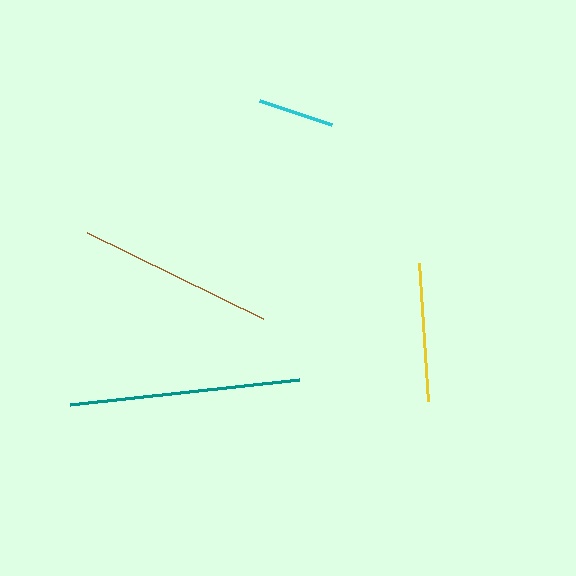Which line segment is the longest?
The teal line is the longest at approximately 230 pixels.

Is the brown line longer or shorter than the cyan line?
The brown line is longer than the cyan line.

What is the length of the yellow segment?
The yellow segment is approximately 139 pixels long.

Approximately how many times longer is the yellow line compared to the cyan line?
The yellow line is approximately 1.8 times the length of the cyan line.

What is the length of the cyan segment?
The cyan segment is approximately 76 pixels long.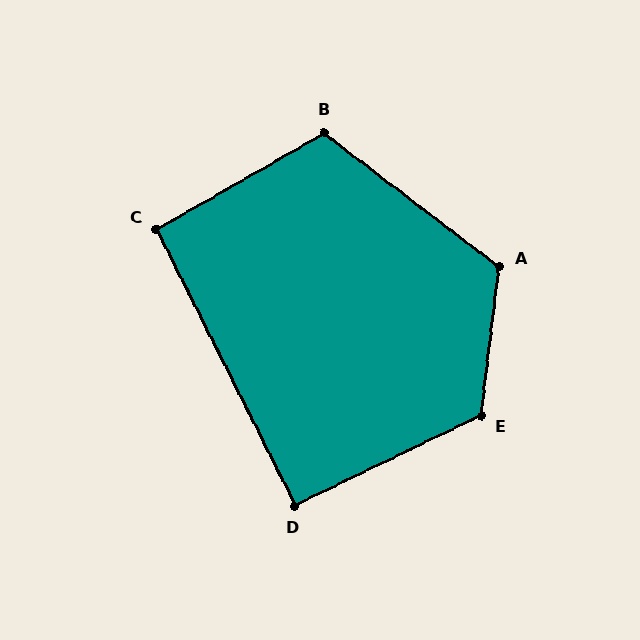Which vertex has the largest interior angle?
E, at approximately 123 degrees.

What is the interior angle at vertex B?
Approximately 113 degrees (obtuse).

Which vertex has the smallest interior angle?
D, at approximately 91 degrees.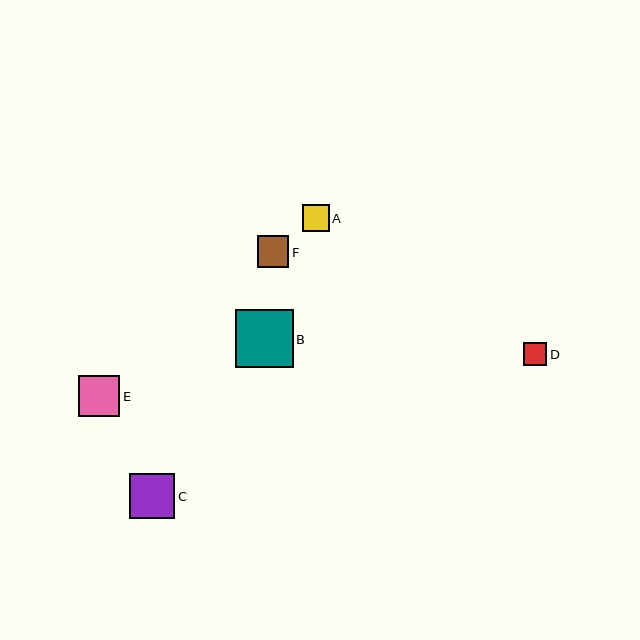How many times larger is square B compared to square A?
Square B is approximately 2.2 times the size of square A.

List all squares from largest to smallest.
From largest to smallest: B, C, E, F, A, D.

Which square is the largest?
Square B is the largest with a size of approximately 58 pixels.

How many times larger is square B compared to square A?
Square B is approximately 2.2 times the size of square A.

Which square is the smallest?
Square D is the smallest with a size of approximately 23 pixels.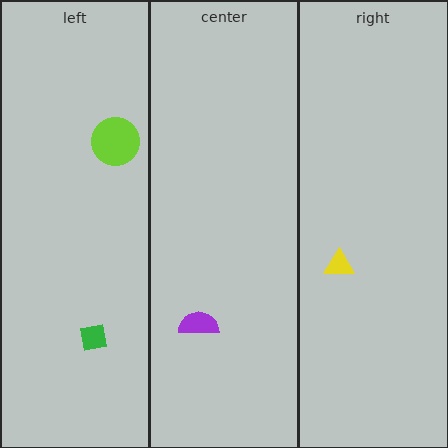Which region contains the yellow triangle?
The right region.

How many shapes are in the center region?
1.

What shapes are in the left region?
The lime circle, the green square.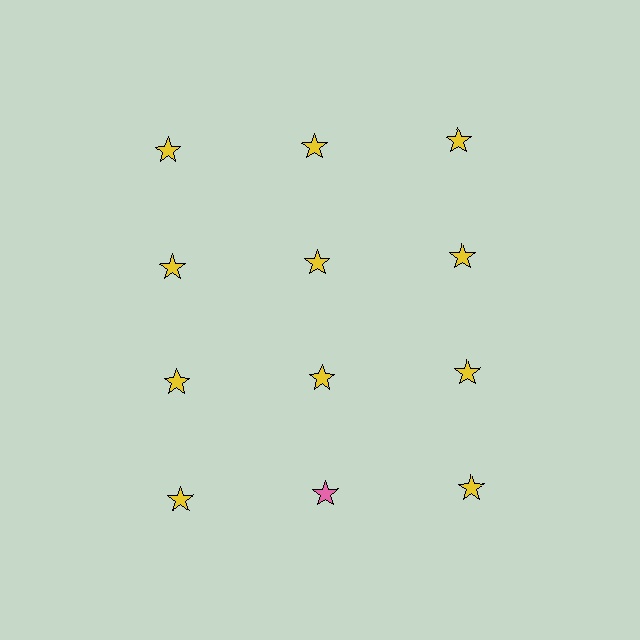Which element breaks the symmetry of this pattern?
The pink star in the fourth row, second from left column breaks the symmetry. All other shapes are yellow stars.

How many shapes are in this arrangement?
There are 12 shapes arranged in a grid pattern.